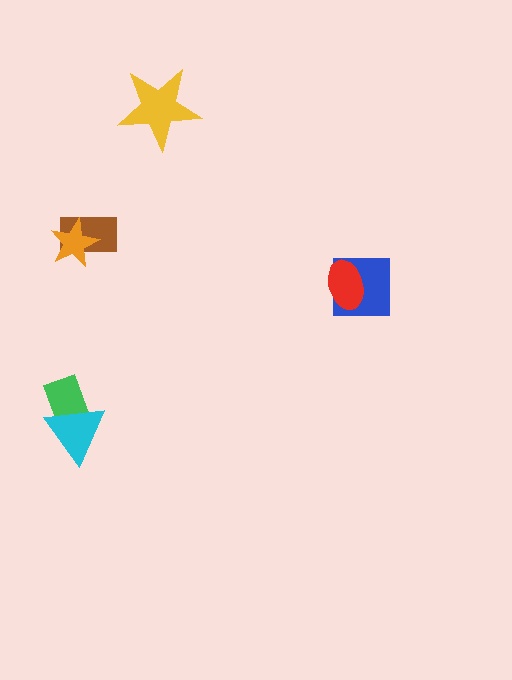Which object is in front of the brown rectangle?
The orange star is in front of the brown rectangle.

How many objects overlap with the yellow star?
0 objects overlap with the yellow star.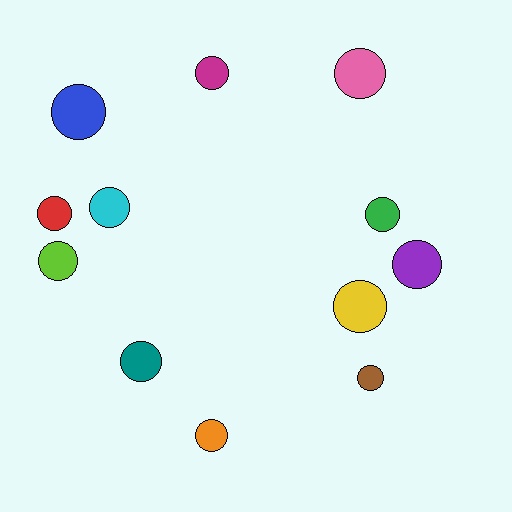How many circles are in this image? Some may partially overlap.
There are 12 circles.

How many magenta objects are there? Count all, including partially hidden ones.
There is 1 magenta object.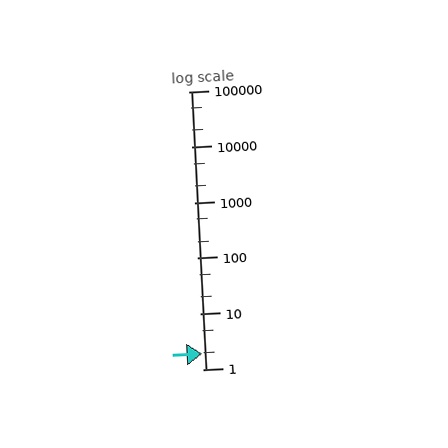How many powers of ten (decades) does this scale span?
The scale spans 5 decades, from 1 to 100000.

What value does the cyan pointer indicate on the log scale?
The pointer indicates approximately 1.9.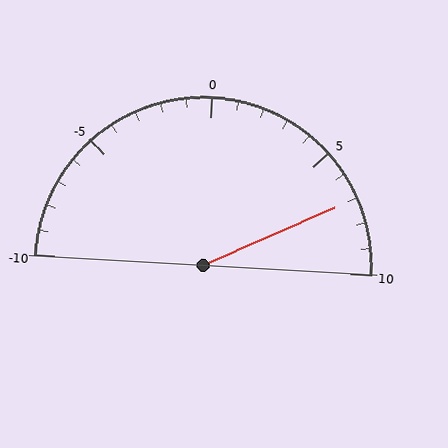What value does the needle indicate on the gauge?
The needle indicates approximately 7.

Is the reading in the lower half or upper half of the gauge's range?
The reading is in the upper half of the range (-10 to 10).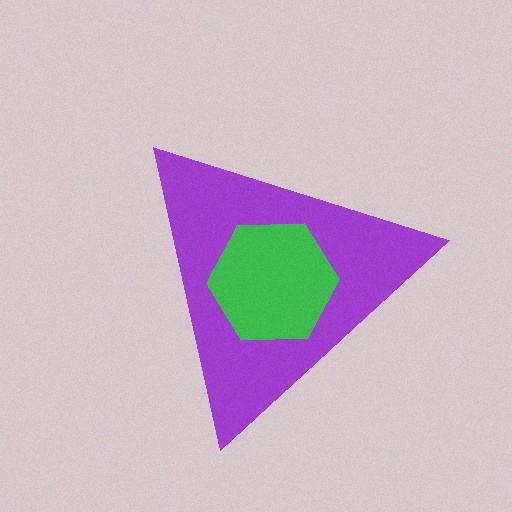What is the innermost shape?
The green hexagon.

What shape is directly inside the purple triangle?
The green hexagon.